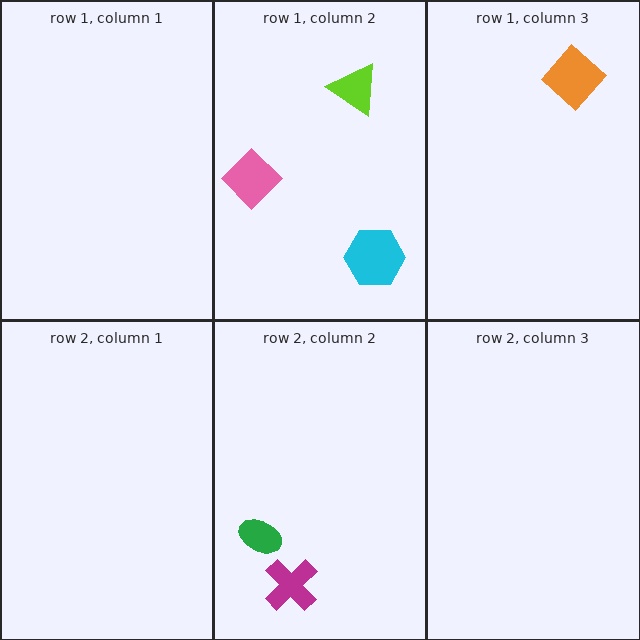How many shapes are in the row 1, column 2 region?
3.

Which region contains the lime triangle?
The row 1, column 2 region.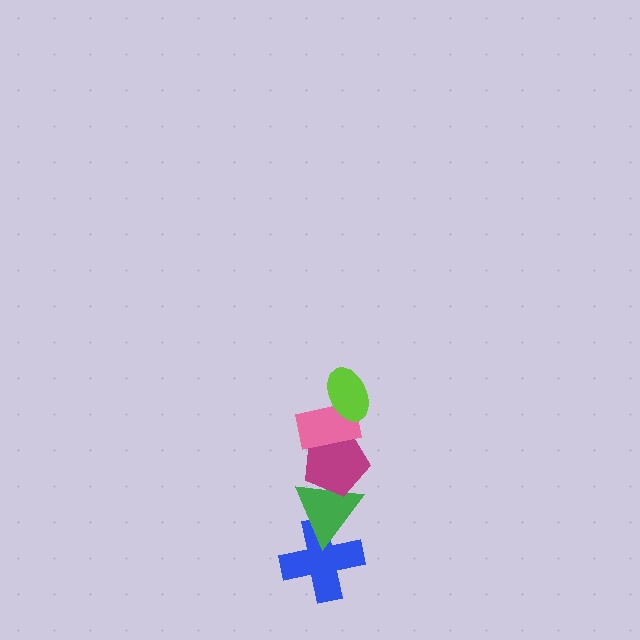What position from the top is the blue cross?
The blue cross is 5th from the top.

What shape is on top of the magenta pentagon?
The pink rectangle is on top of the magenta pentagon.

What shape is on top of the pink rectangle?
The lime ellipse is on top of the pink rectangle.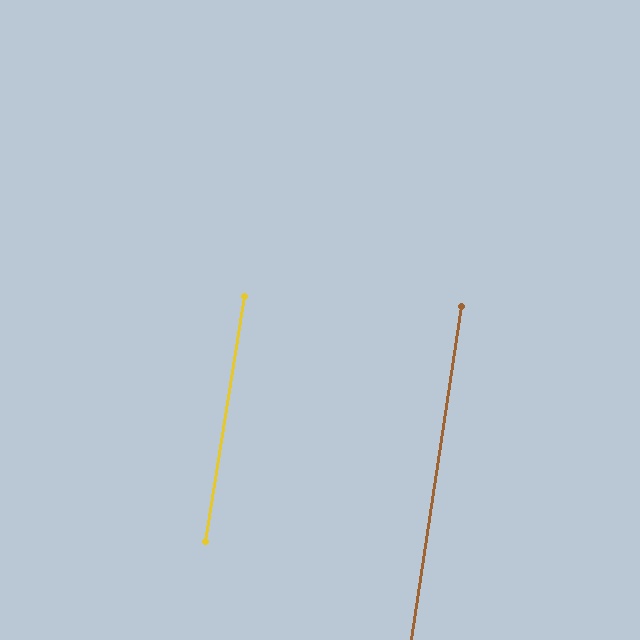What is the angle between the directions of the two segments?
Approximately 1 degree.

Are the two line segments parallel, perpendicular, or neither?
Parallel — their directions differ by only 0.7°.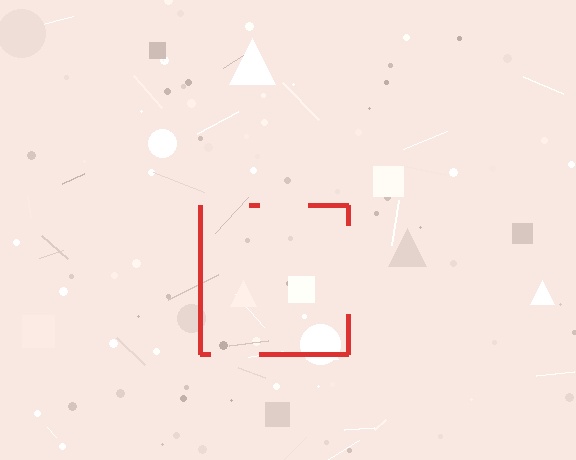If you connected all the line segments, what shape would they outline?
They would outline a square.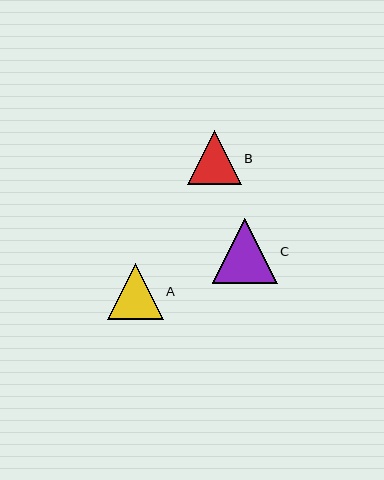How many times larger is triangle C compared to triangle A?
Triangle C is approximately 1.1 times the size of triangle A.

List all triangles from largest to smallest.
From largest to smallest: C, A, B.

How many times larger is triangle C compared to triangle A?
Triangle C is approximately 1.1 times the size of triangle A.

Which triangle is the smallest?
Triangle B is the smallest with a size of approximately 54 pixels.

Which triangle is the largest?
Triangle C is the largest with a size of approximately 64 pixels.